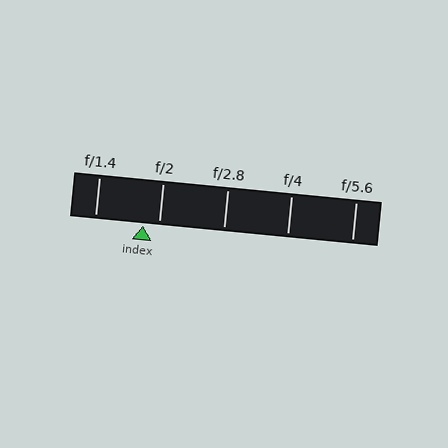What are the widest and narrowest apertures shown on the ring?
The widest aperture shown is f/1.4 and the narrowest is f/5.6.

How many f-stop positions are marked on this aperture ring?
There are 5 f-stop positions marked.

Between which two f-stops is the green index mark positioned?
The index mark is between f/1.4 and f/2.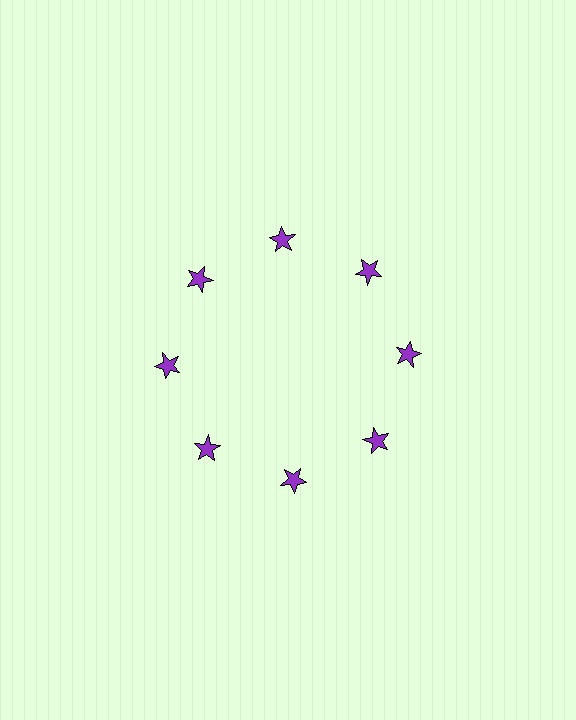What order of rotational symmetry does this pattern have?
This pattern has 8-fold rotational symmetry.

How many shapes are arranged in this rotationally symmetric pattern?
There are 8 shapes, arranged in 8 groups of 1.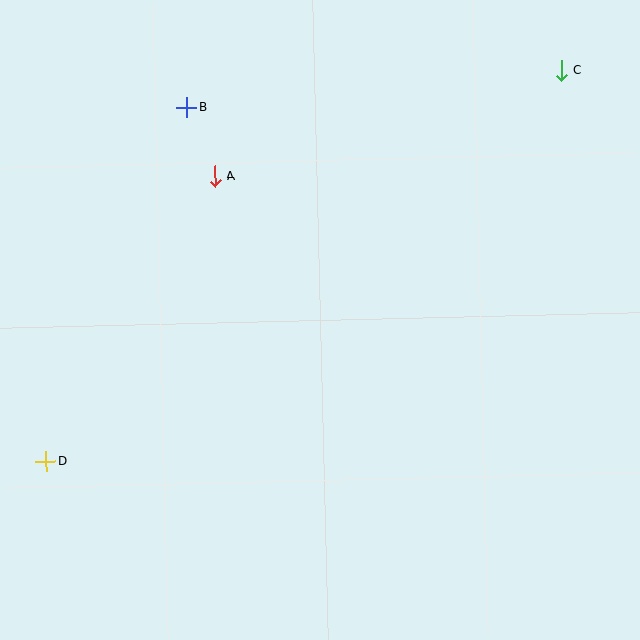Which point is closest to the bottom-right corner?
Point C is closest to the bottom-right corner.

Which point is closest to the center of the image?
Point A at (215, 176) is closest to the center.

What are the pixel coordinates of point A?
Point A is at (215, 176).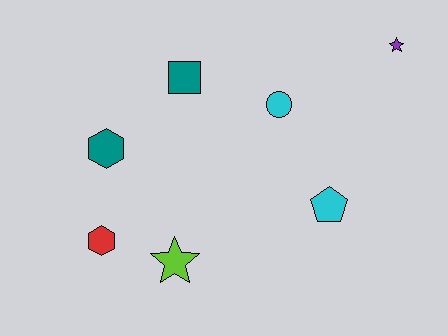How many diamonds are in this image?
There are no diamonds.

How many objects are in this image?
There are 7 objects.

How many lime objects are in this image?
There is 1 lime object.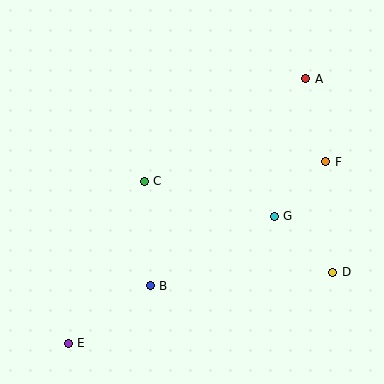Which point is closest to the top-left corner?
Point C is closest to the top-left corner.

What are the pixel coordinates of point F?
Point F is at (326, 162).